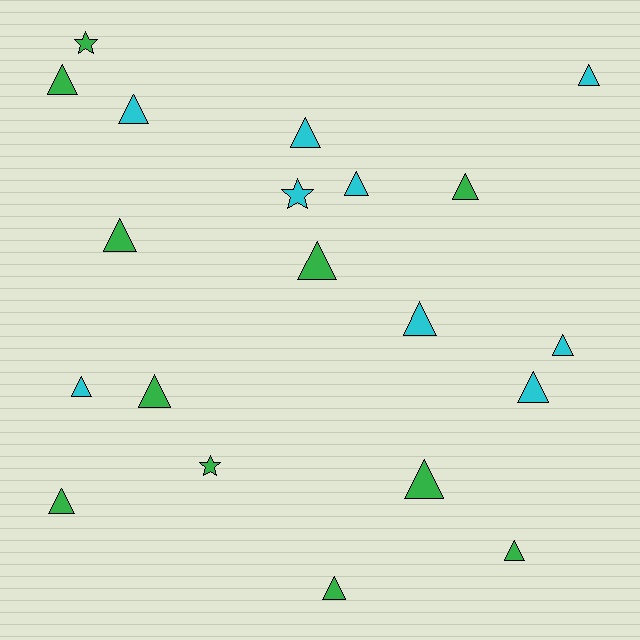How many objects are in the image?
There are 20 objects.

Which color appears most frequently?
Green, with 11 objects.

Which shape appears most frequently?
Triangle, with 17 objects.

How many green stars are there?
There are 2 green stars.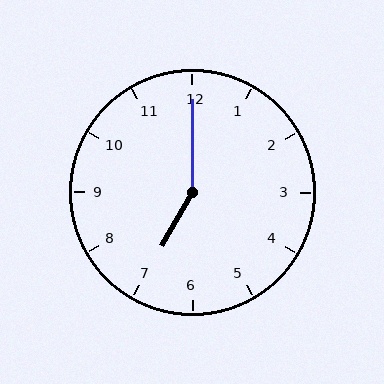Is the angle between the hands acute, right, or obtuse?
It is obtuse.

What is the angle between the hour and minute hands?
Approximately 150 degrees.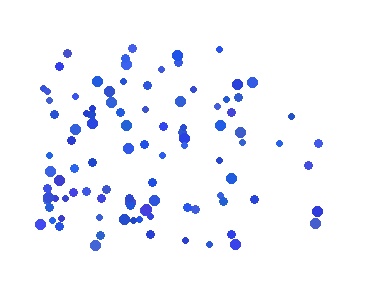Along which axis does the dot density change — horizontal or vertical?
Horizontal.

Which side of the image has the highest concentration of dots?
The left.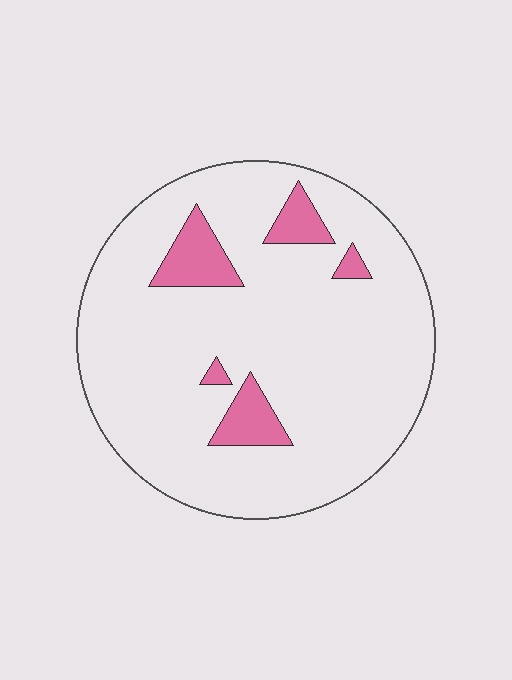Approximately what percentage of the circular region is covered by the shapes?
Approximately 10%.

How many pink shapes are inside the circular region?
5.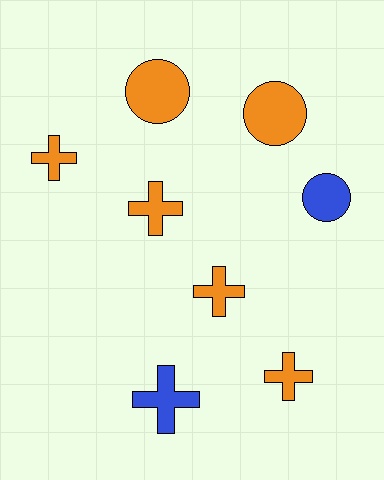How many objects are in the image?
There are 8 objects.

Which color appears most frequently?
Orange, with 6 objects.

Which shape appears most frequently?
Cross, with 5 objects.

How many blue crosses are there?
There is 1 blue cross.